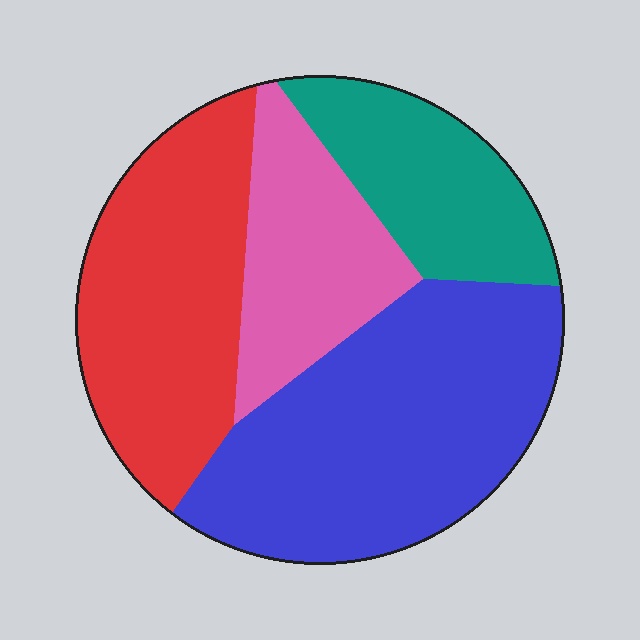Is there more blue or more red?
Blue.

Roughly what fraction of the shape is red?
Red takes up between a sixth and a third of the shape.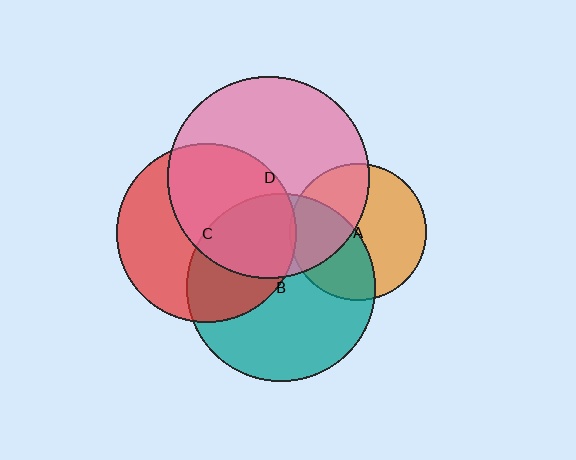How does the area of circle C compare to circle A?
Approximately 1.7 times.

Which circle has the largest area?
Circle D (pink).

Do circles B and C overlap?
Yes.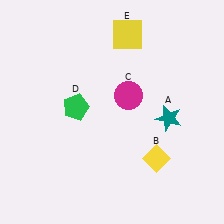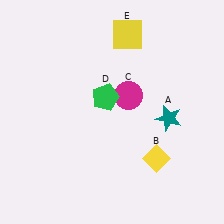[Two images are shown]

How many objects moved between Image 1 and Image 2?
1 object moved between the two images.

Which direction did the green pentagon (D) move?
The green pentagon (D) moved right.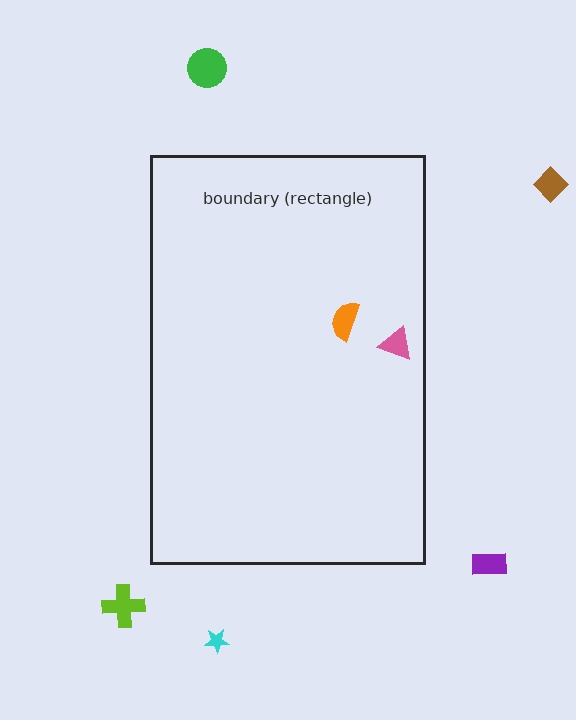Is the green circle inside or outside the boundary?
Outside.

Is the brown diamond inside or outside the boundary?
Outside.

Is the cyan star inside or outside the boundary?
Outside.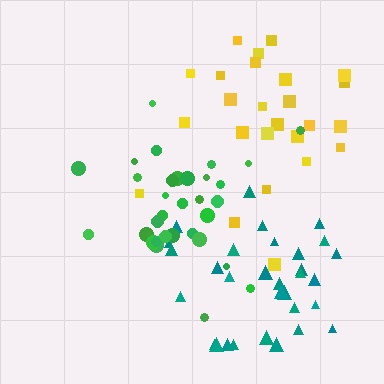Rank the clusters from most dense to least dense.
teal, green, yellow.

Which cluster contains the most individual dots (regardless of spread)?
Teal (32).